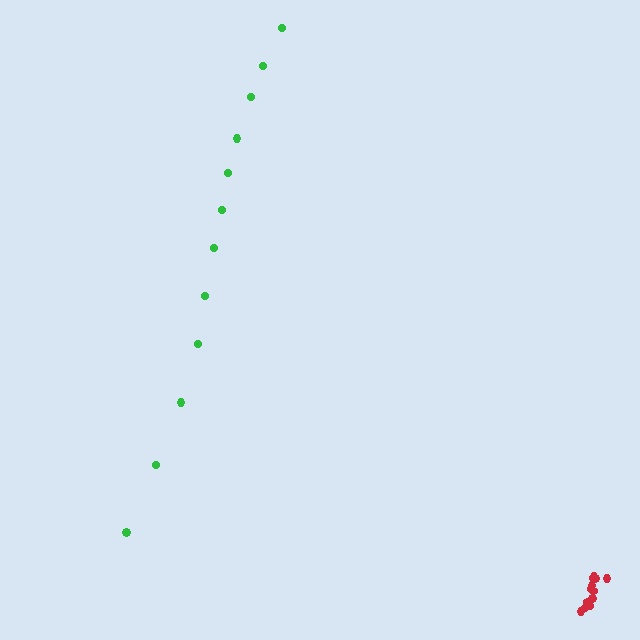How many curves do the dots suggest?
There are 2 distinct paths.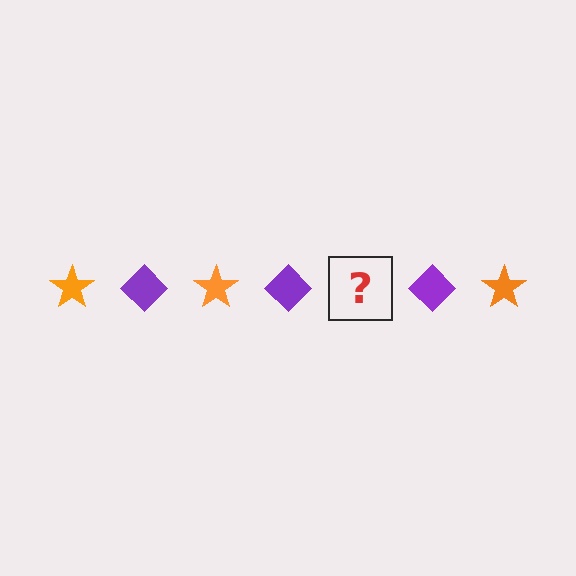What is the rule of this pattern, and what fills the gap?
The rule is that the pattern alternates between orange star and purple diamond. The gap should be filled with an orange star.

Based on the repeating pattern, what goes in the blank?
The blank should be an orange star.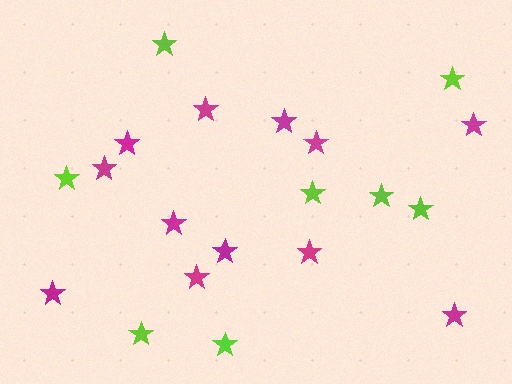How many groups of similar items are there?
There are 2 groups: one group of lime stars (8) and one group of magenta stars (12).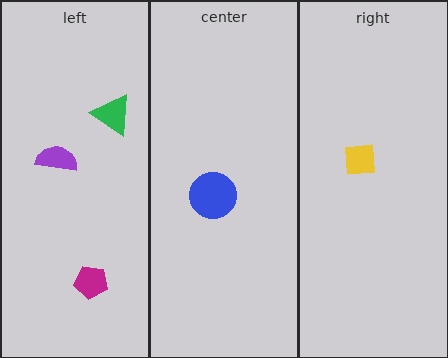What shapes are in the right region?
The yellow square.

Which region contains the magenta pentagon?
The left region.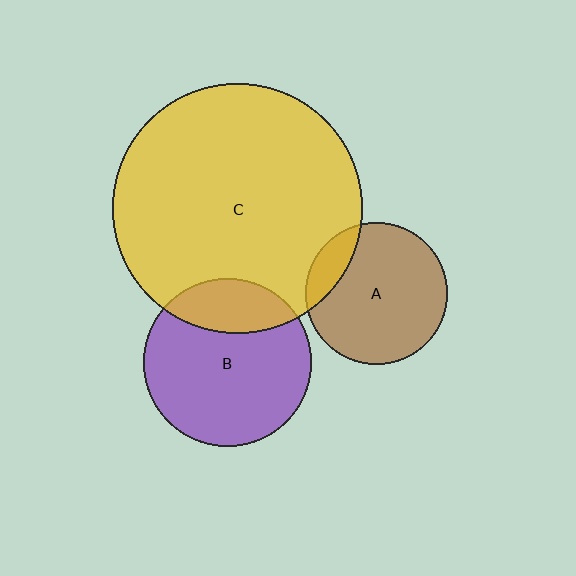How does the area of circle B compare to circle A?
Approximately 1.4 times.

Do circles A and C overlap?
Yes.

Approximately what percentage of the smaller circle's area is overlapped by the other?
Approximately 15%.